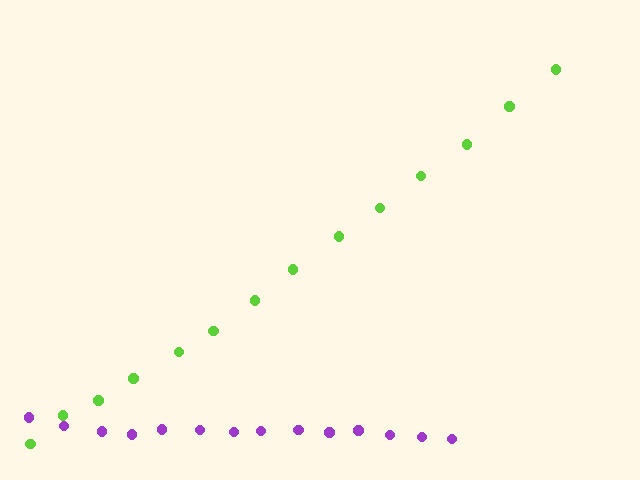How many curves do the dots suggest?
There are 2 distinct paths.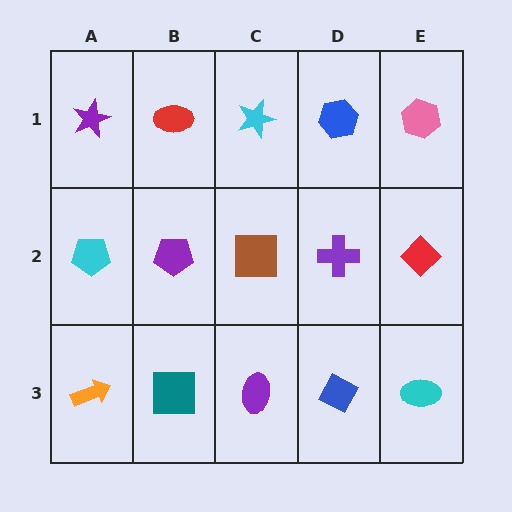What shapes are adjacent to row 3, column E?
A red diamond (row 2, column E), a blue diamond (row 3, column D).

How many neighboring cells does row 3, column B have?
3.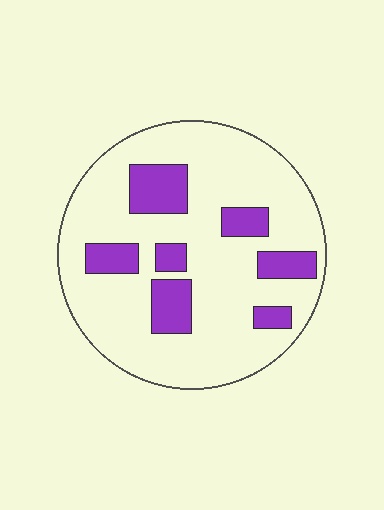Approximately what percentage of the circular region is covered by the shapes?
Approximately 20%.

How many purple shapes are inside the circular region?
7.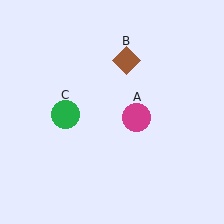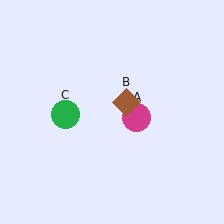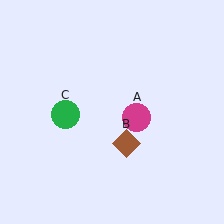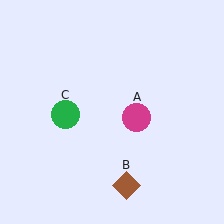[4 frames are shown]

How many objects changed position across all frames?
1 object changed position: brown diamond (object B).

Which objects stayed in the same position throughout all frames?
Magenta circle (object A) and green circle (object C) remained stationary.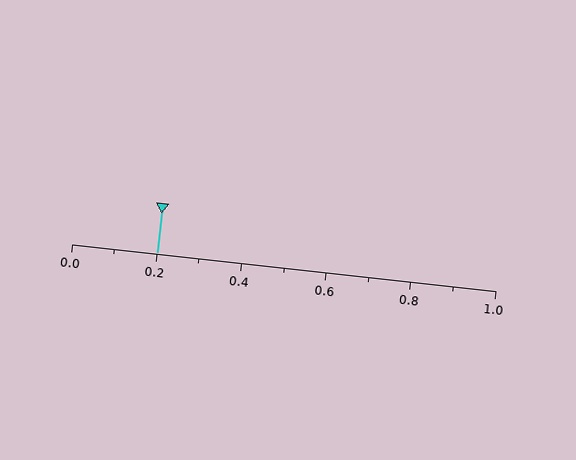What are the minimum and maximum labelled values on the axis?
The axis runs from 0.0 to 1.0.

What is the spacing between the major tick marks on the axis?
The major ticks are spaced 0.2 apart.